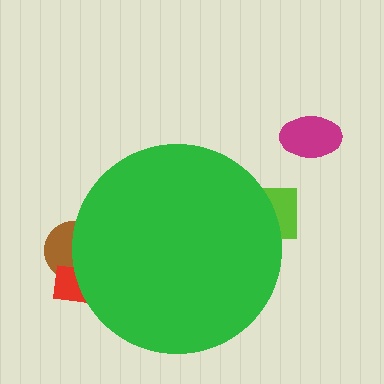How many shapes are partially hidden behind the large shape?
3 shapes are partially hidden.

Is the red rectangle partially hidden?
Yes, the red rectangle is partially hidden behind the green circle.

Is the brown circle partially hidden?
Yes, the brown circle is partially hidden behind the green circle.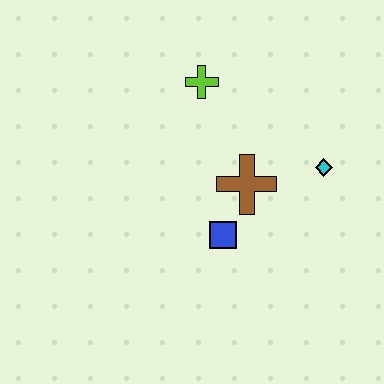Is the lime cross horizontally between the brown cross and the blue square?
No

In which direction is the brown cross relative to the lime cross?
The brown cross is below the lime cross.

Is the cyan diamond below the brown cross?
No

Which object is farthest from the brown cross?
The lime cross is farthest from the brown cross.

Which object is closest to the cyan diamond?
The brown cross is closest to the cyan diamond.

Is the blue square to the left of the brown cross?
Yes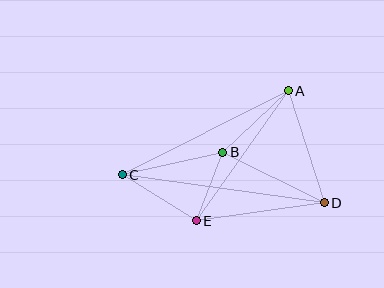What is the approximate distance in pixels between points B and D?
The distance between B and D is approximately 113 pixels.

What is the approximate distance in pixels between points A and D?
The distance between A and D is approximately 118 pixels.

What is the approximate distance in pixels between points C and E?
The distance between C and E is approximately 87 pixels.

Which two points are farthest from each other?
Points C and D are farthest from each other.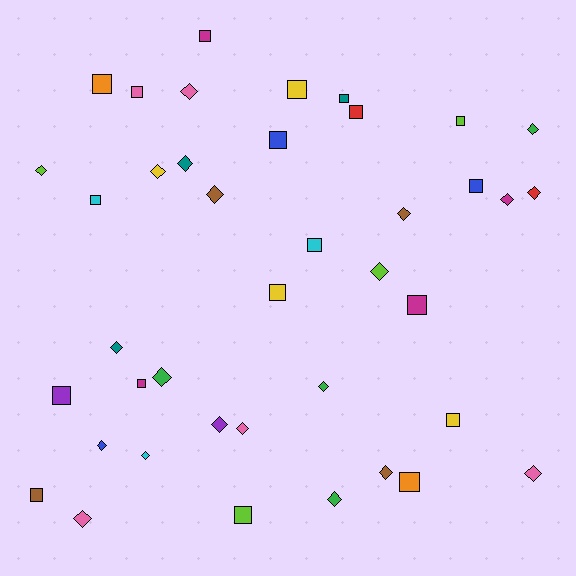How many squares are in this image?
There are 19 squares.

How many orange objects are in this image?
There are 2 orange objects.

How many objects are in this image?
There are 40 objects.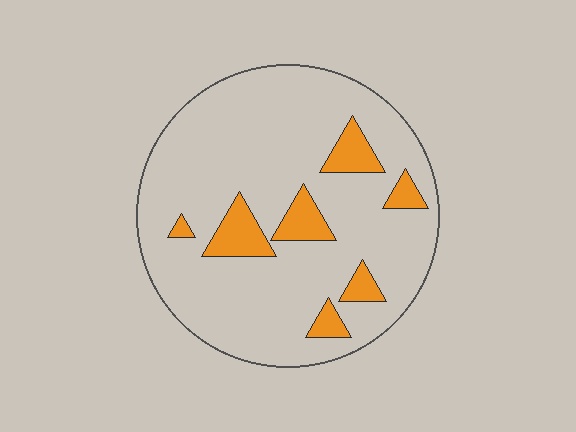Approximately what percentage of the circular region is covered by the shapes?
Approximately 15%.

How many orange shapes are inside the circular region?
7.